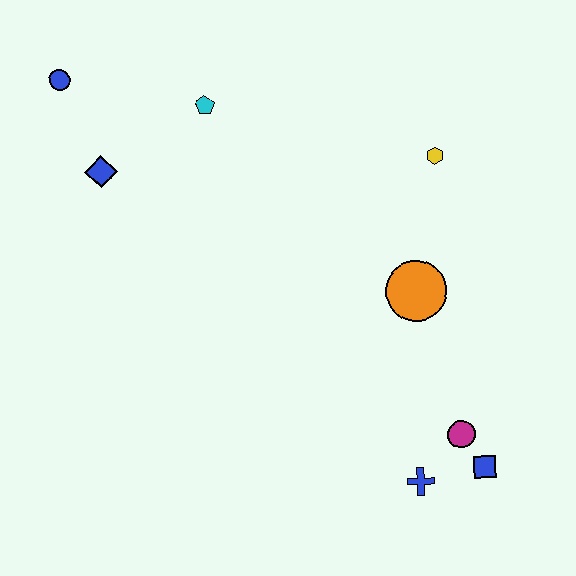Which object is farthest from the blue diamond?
The blue square is farthest from the blue diamond.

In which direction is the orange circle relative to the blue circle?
The orange circle is to the right of the blue circle.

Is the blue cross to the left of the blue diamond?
No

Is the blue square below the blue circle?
Yes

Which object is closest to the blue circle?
The blue diamond is closest to the blue circle.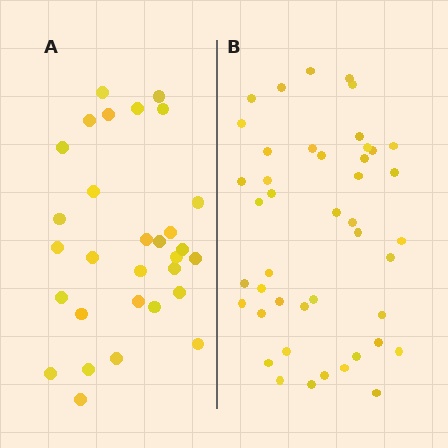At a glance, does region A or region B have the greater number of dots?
Region B (the right region) has more dots.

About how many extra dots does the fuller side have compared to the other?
Region B has approximately 15 more dots than region A.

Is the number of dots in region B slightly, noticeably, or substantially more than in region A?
Region B has substantially more. The ratio is roughly 1.5 to 1.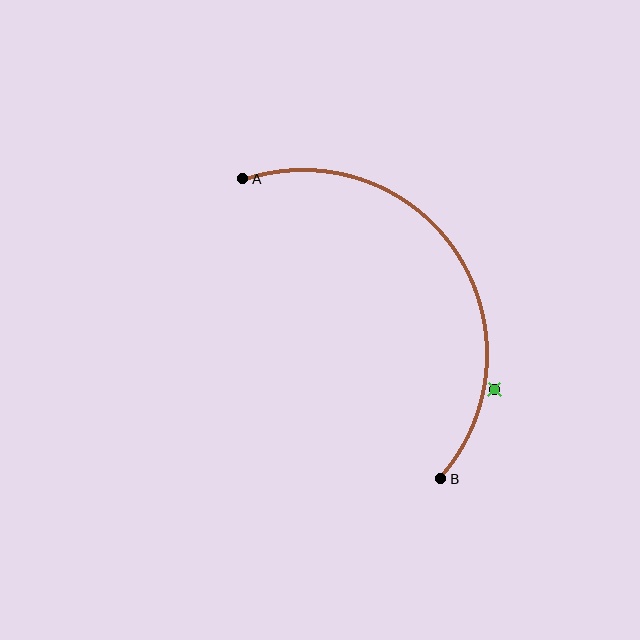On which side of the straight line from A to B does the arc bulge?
The arc bulges to the right of the straight line connecting A and B.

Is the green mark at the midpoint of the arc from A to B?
No — the green mark does not lie on the arc at all. It sits slightly outside the curve.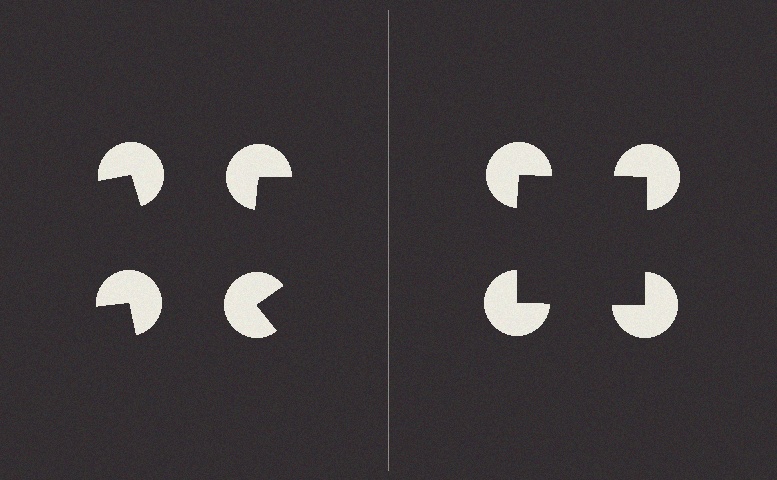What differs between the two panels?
The pac-man discs are positioned identically on both sides; only the wedge orientations differ. On the right they align to a square; on the left they are misaligned.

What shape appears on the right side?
An illusory square.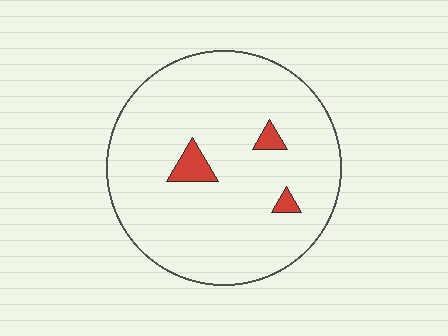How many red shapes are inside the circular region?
3.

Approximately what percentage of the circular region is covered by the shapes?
Approximately 5%.